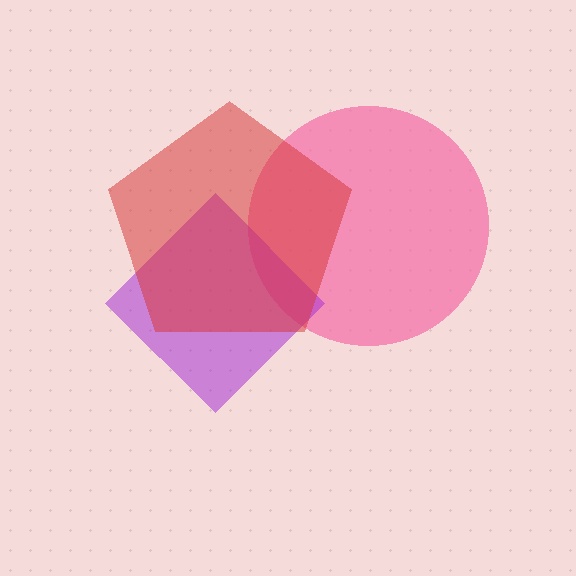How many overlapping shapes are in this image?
There are 3 overlapping shapes in the image.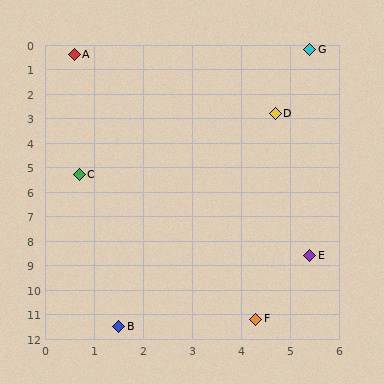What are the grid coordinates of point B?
Point B is at approximately (1.5, 11.5).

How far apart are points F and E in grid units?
Points F and E are about 2.8 grid units apart.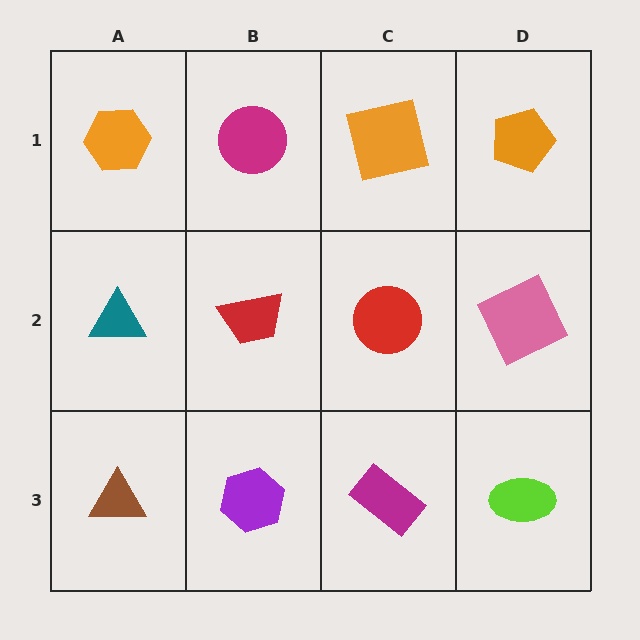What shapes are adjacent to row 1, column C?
A red circle (row 2, column C), a magenta circle (row 1, column B), an orange pentagon (row 1, column D).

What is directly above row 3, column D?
A pink square.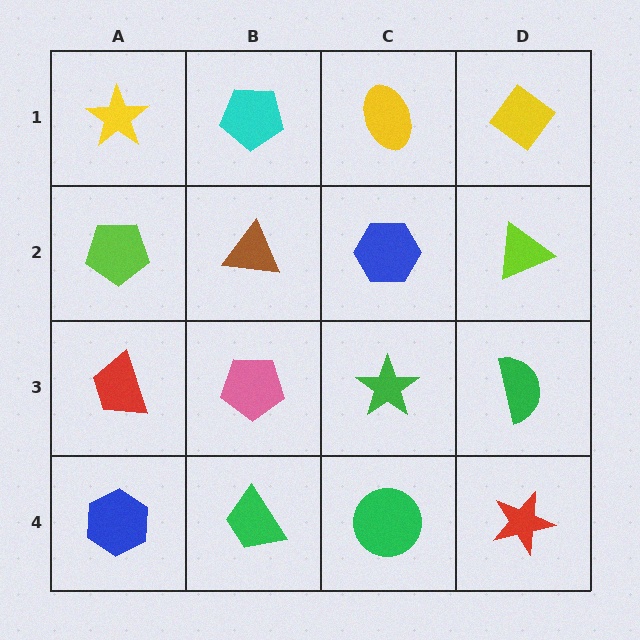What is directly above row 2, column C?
A yellow ellipse.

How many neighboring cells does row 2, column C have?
4.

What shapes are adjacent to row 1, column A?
A lime pentagon (row 2, column A), a cyan pentagon (row 1, column B).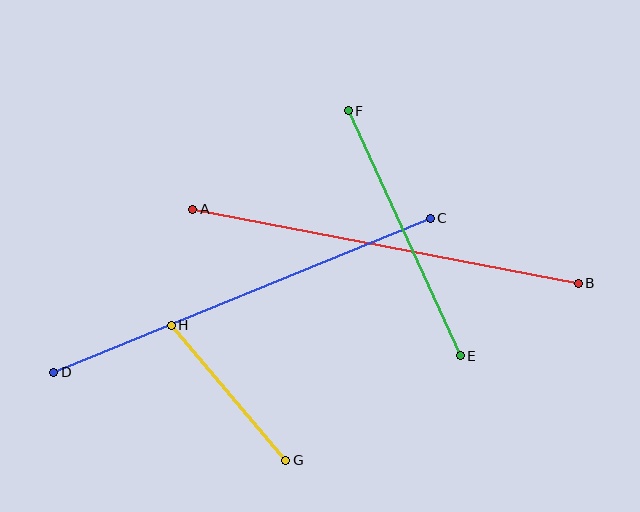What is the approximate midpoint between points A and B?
The midpoint is at approximately (385, 246) pixels.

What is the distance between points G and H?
The distance is approximately 177 pixels.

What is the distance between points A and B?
The distance is approximately 393 pixels.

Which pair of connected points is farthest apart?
Points C and D are farthest apart.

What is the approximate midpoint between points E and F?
The midpoint is at approximately (404, 233) pixels.